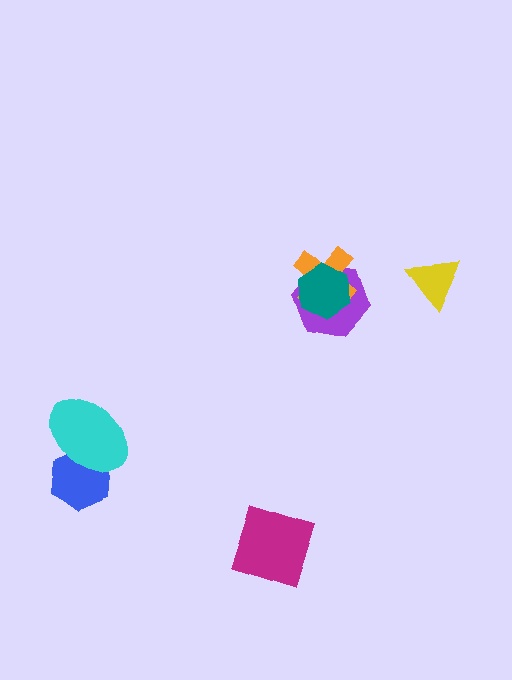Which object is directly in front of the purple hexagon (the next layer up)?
The orange cross is directly in front of the purple hexagon.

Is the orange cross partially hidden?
Yes, it is partially covered by another shape.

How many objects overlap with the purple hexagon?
2 objects overlap with the purple hexagon.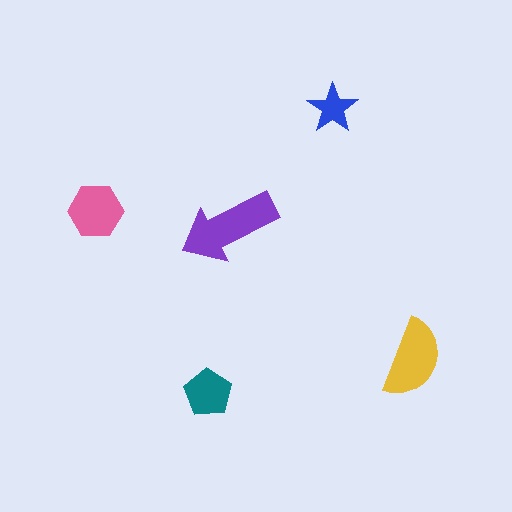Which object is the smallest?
The blue star.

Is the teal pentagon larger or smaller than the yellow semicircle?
Smaller.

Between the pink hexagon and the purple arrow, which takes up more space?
The purple arrow.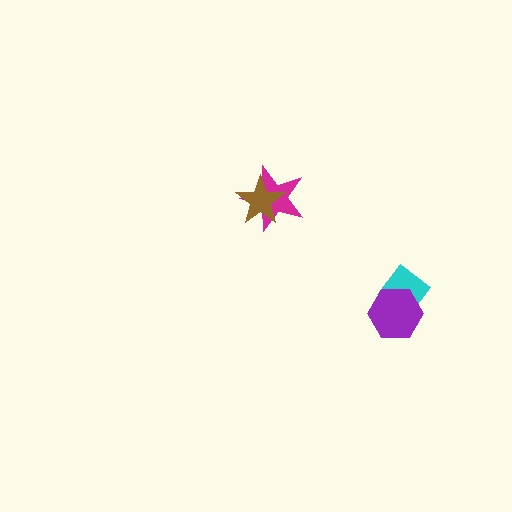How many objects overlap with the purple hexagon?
1 object overlaps with the purple hexagon.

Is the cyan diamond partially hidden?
Yes, it is partially covered by another shape.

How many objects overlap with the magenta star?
1 object overlaps with the magenta star.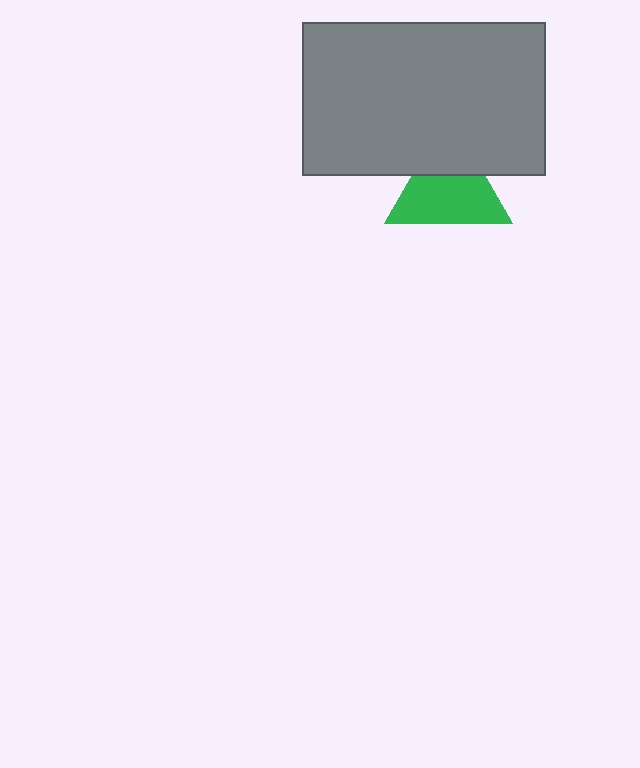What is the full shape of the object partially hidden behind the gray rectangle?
The partially hidden object is a green triangle.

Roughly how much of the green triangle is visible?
Most of it is visible (roughly 67%).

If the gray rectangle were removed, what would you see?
You would see the complete green triangle.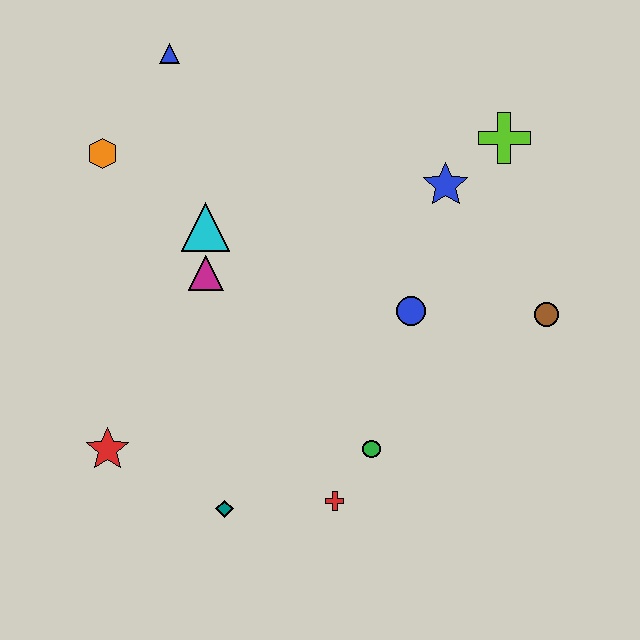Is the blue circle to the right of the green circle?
Yes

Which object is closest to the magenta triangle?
The cyan triangle is closest to the magenta triangle.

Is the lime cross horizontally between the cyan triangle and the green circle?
No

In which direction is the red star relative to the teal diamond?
The red star is to the left of the teal diamond.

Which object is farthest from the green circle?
The blue triangle is farthest from the green circle.